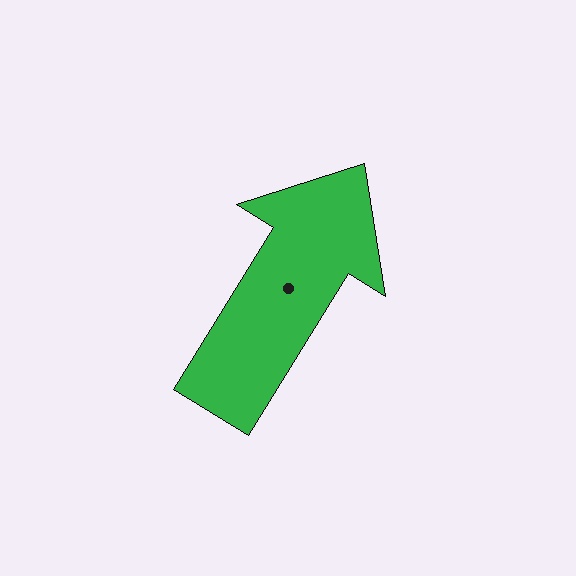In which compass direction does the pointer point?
Northeast.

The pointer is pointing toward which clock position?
Roughly 1 o'clock.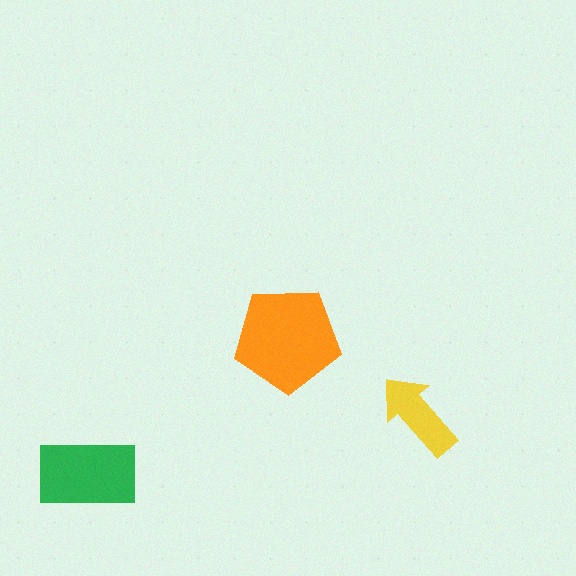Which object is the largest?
The orange pentagon.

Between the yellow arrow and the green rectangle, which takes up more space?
The green rectangle.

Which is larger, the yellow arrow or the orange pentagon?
The orange pentagon.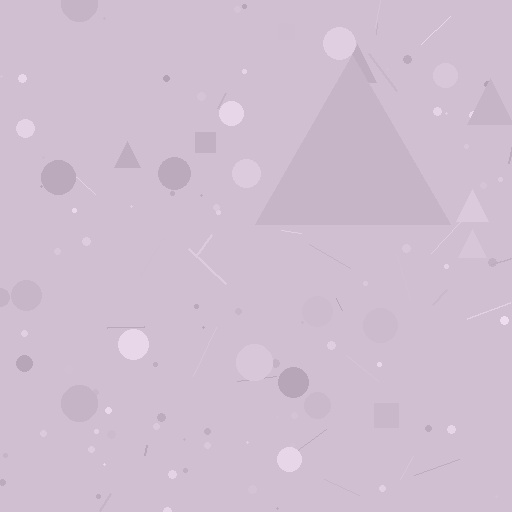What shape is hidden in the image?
A triangle is hidden in the image.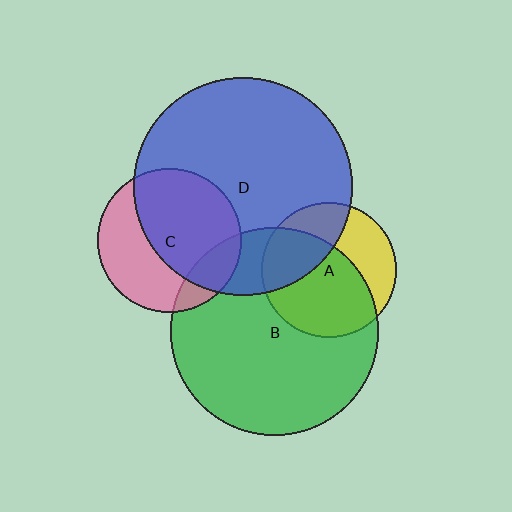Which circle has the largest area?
Circle D (blue).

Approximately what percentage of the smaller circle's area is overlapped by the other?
Approximately 15%.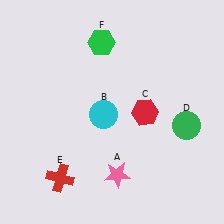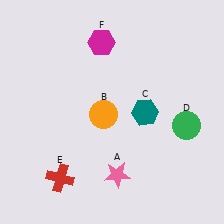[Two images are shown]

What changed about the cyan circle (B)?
In Image 1, B is cyan. In Image 2, it changed to orange.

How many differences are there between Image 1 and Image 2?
There are 3 differences between the two images.